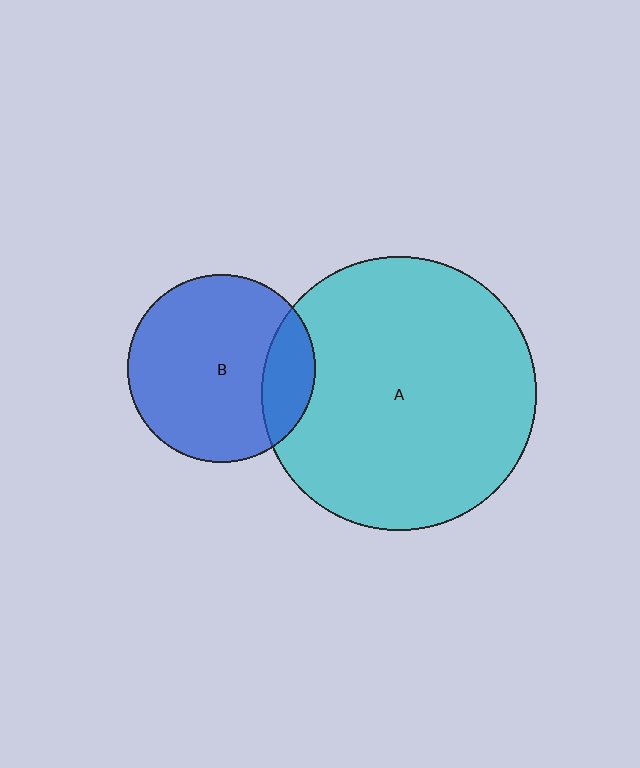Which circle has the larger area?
Circle A (cyan).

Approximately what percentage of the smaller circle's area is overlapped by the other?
Approximately 20%.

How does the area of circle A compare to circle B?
Approximately 2.1 times.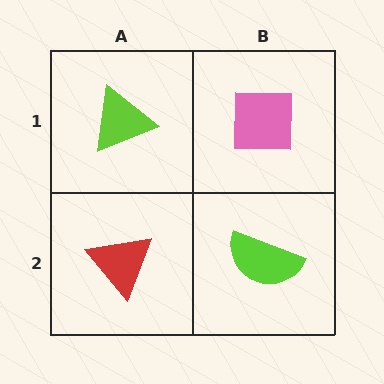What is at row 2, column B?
A lime semicircle.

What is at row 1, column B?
A pink square.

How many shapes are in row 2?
2 shapes.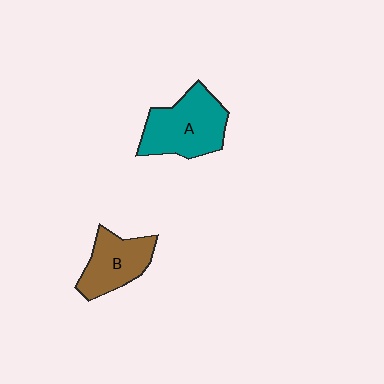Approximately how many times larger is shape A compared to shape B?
Approximately 1.3 times.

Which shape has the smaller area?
Shape B (brown).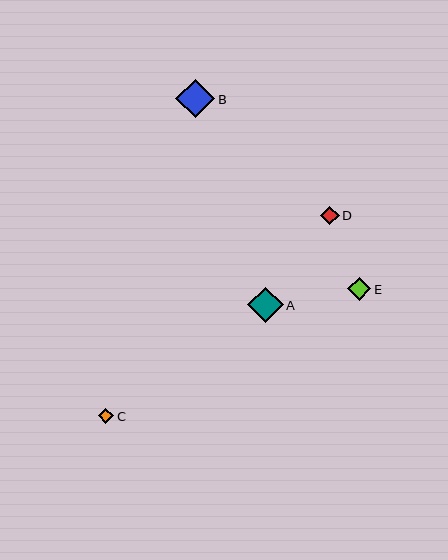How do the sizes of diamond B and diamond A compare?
Diamond B and diamond A are approximately the same size.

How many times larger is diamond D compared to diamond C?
Diamond D is approximately 1.2 times the size of diamond C.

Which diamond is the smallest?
Diamond C is the smallest with a size of approximately 15 pixels.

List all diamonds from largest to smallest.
From largest to smallest: B, A, E, D, C.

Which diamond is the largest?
Diamond B is the largest with a size of approximately 39 pixels.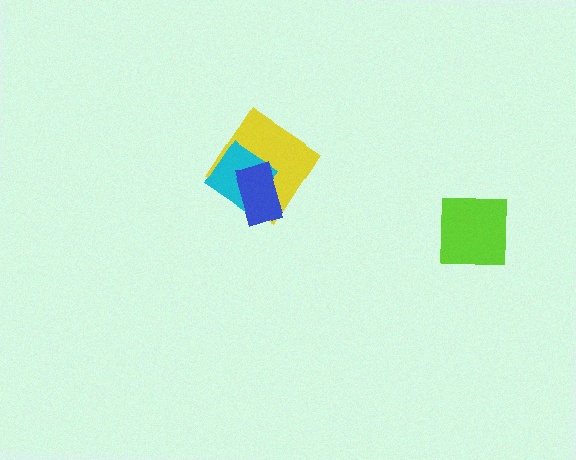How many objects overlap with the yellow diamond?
2 objects overlap with the yellow diamond.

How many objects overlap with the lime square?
0 objects overlap with the lime square.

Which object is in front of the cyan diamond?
The blue rectangle is in front of the cyan diamond.